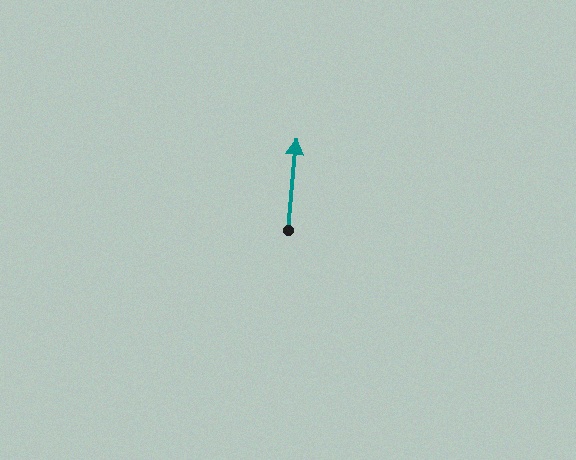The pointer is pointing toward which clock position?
Roughly 12 o'clock.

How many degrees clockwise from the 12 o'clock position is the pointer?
Approximately 5 degrees.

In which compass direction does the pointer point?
North.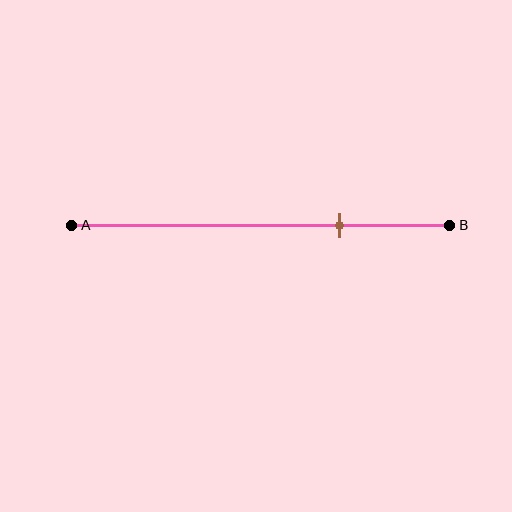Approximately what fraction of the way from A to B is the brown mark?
The brown mark is approximately 70% of the way from A to B.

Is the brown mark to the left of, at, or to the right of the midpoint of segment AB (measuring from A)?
The brown mark is to the right of the midpoint of segment AB.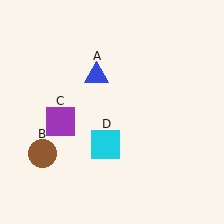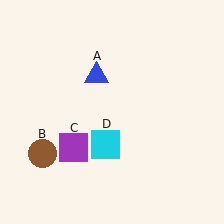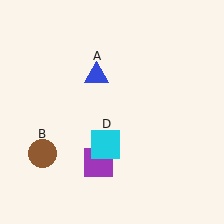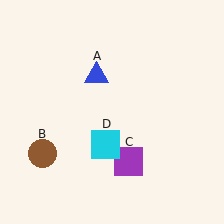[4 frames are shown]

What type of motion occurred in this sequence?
The purple square (object C) rotated counterclockwise around the center of the scene.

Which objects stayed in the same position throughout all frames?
Blue triangle (object A) and brown circle (object B) and cyan square (object D) remained stationary.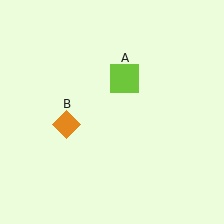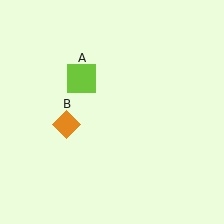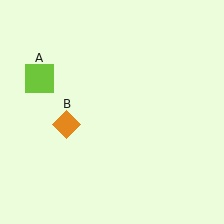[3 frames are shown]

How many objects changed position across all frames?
1 object changed position: lime square (object A).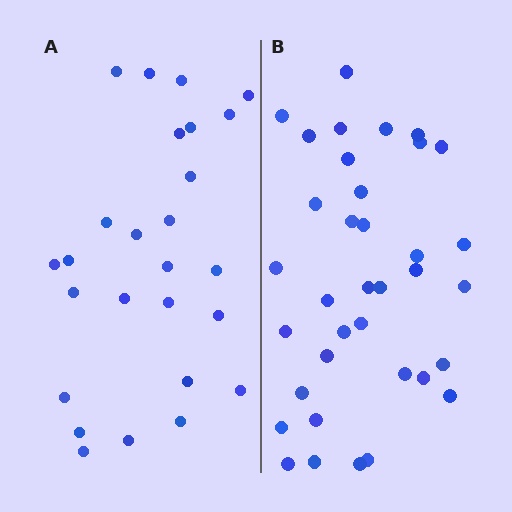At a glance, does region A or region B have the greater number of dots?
Region B (the right region) has more dots.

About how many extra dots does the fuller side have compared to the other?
Region B has roughly 10 or so more dots than region A.